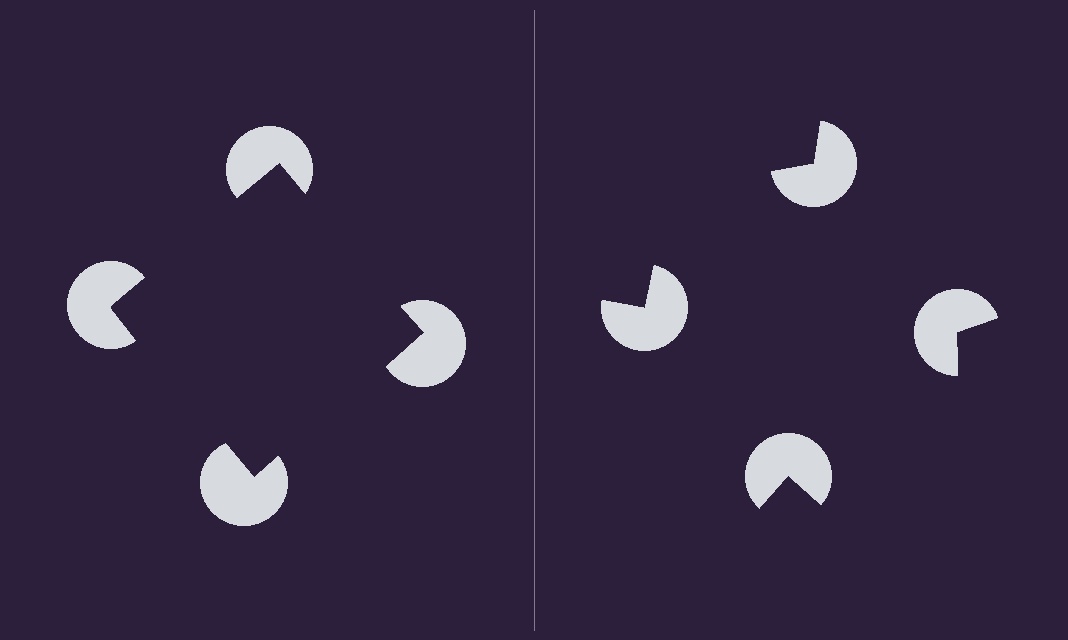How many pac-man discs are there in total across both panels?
8 — 4 on each side.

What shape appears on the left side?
An illusory square.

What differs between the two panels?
The pac-man discs are positioned identically on both sides; only the wedge orientations differ. On the left they align to a square; on the right they are misaligned.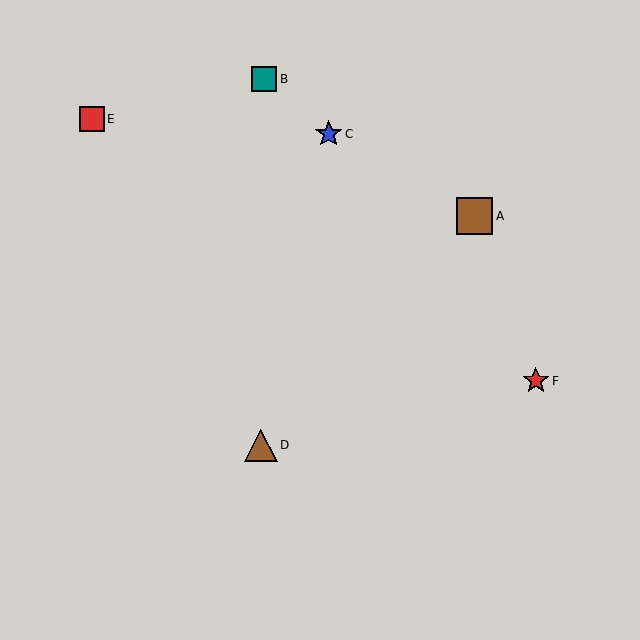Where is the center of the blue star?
The center of the blue star is at (329, 134).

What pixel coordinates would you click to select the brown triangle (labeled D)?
Click at (261, 445) to select the brown triangle D.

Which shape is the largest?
The brown square (labeled A) is the largest.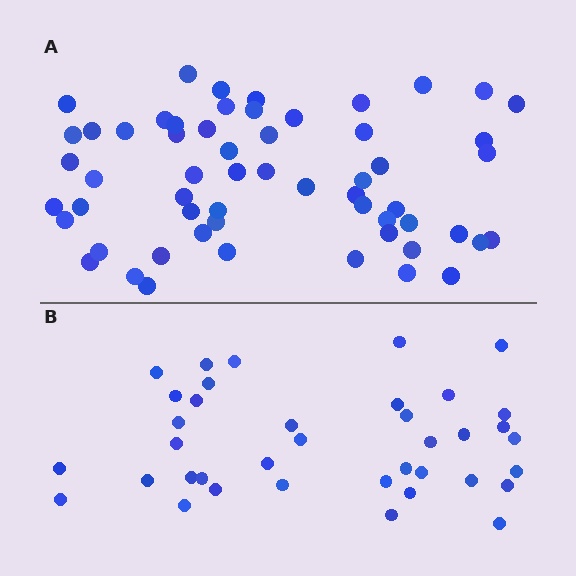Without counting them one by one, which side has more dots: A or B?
Region A (the top region) has more dots.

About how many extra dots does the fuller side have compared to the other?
Region A has approximately 20 more dots than region B.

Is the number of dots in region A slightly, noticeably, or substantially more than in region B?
Region A has substantially more. The ratio is roughly 1.5 to 1.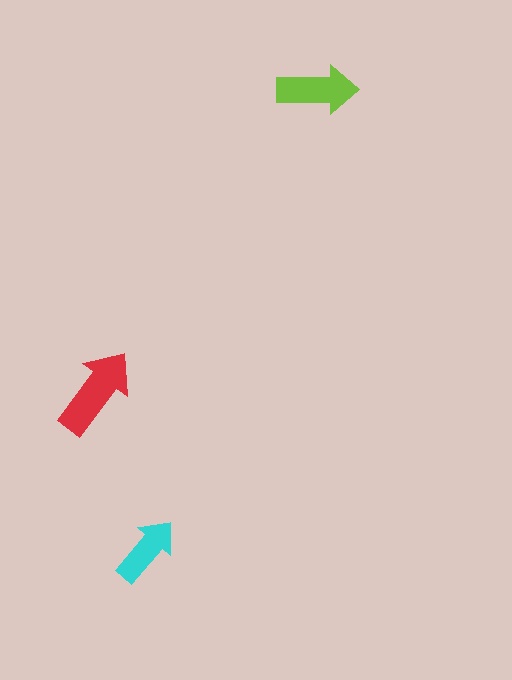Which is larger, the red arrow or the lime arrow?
The red one.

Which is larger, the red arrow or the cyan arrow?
The red one.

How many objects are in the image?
There are 3 objects in the image.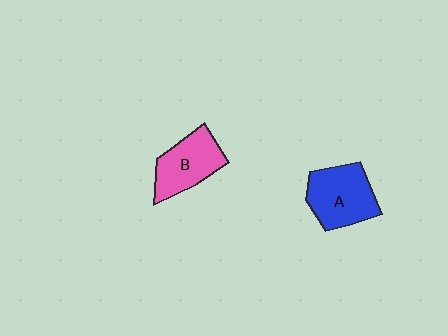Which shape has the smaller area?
Shape B (pink).